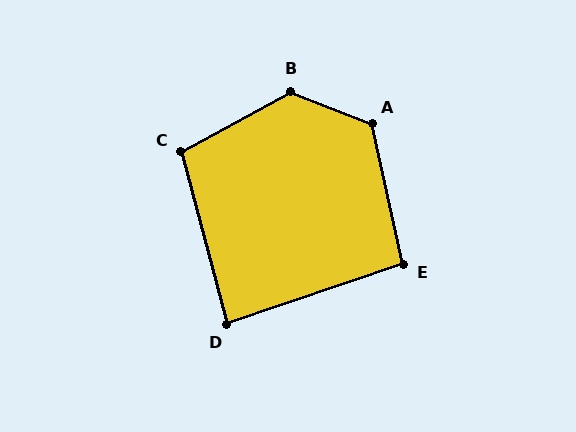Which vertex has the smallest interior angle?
D, at approximately 86 degrees.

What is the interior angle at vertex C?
Approximately 104 degrees (obtuse).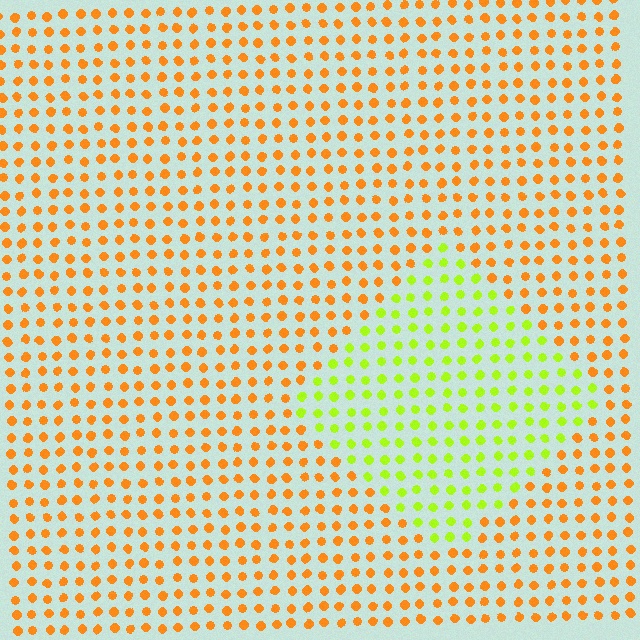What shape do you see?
I see a diamond.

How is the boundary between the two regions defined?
The boundary is defined purely by a slight shift in hue (about 53 degrees). Spacing, size, and orientation are identical on both sides.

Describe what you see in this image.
The image is filled with small orange elements in a uniform arrangement. A diamond-shaped region is visible where the elements are tinted to a slightly different hue, forming a subtle color boundary.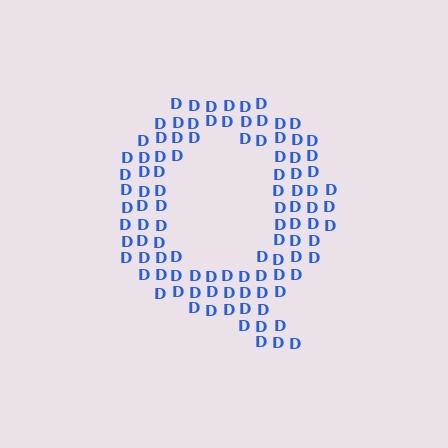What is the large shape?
The large shape is the letter Q.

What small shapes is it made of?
It is made of small letter D's.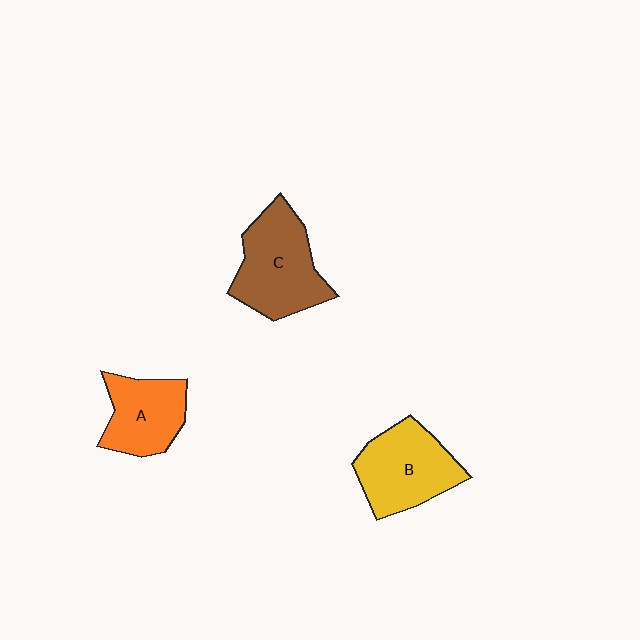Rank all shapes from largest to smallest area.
From largest to smallest: C (brown), B (yellow), A (orange).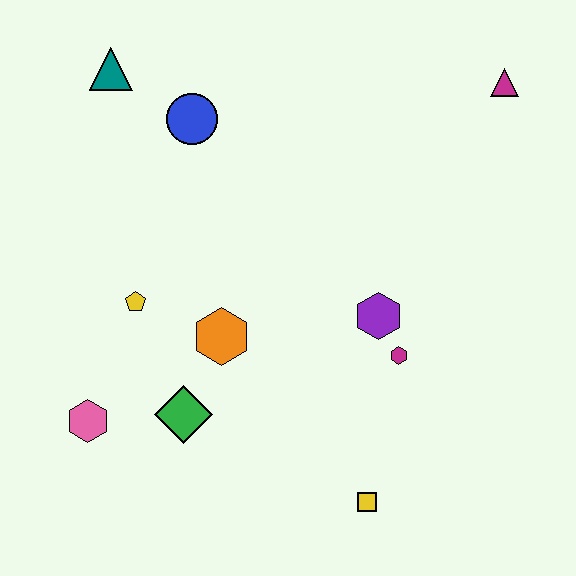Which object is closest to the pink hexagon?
The green diamond is closest to the pink hexagon.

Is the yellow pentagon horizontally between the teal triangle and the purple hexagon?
Yes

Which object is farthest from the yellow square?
The teal triangle is farthest from the yellow square.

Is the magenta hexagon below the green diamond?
No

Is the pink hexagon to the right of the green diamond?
No